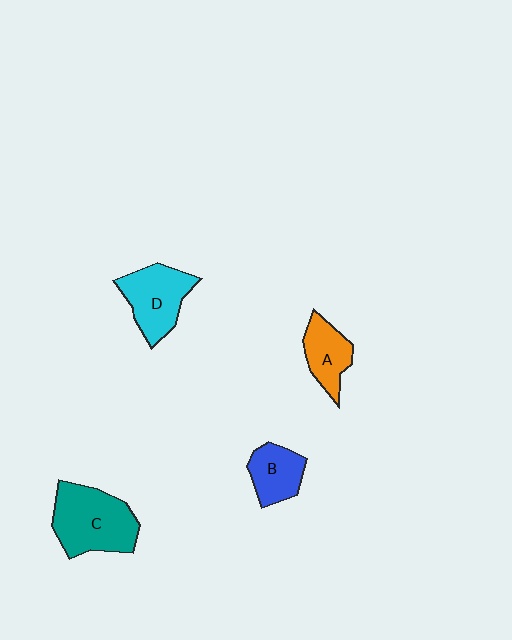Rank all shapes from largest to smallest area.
From largest to smallest: C (teal), D (cyan), A (orange), B (blue).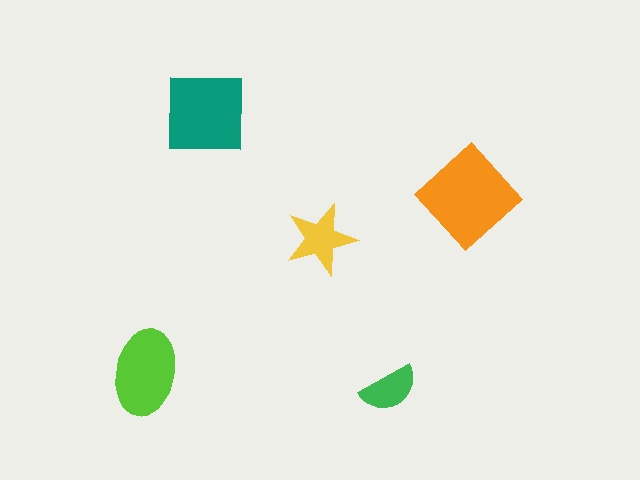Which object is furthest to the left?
The lime ellipse is leftmost.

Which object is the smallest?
The green semicircle.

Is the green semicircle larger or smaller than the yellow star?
Smaller.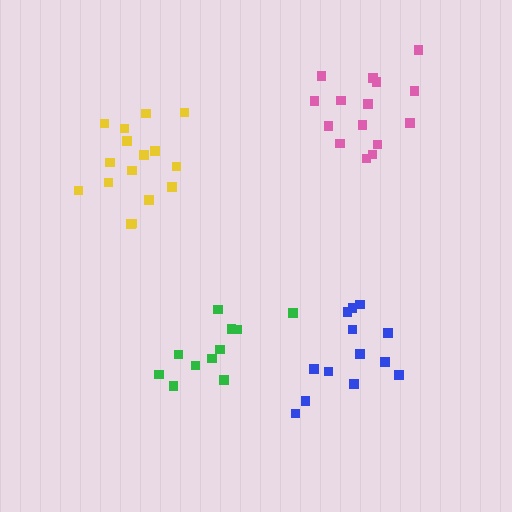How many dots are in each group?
Group 1: 11 dots, Group 2: 16 dots, Group 3: 15 dots, Group 4: 13 dots (55 total).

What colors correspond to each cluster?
The clusters are colored: green, yellow, pink, blue.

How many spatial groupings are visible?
There are 4 spatial groupings.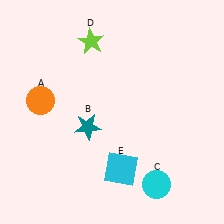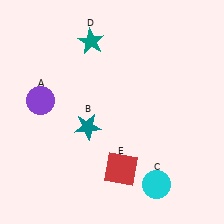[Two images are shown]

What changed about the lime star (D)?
In Image 1, D is lime. In Image 2, it changed to teal.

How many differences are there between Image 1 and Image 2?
There are 3 differences between the two images.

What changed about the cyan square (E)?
In Image 1, E is cyan. In Image 2, it changed to red.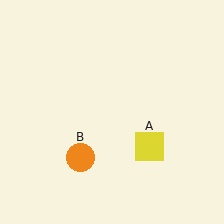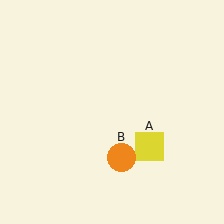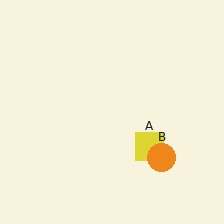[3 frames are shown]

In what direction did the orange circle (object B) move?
The orange circle (object B) moved right.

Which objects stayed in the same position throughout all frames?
Yellow square (object A) remained stationary.